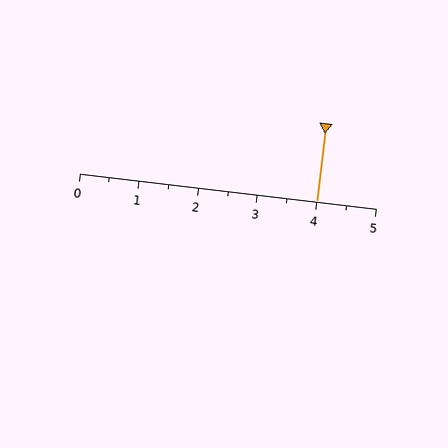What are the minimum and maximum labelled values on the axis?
The axis runs from 0 to 5.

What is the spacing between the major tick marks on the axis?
The major ticks are spaced 1 apart.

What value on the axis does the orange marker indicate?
The marker indicates approximately 4.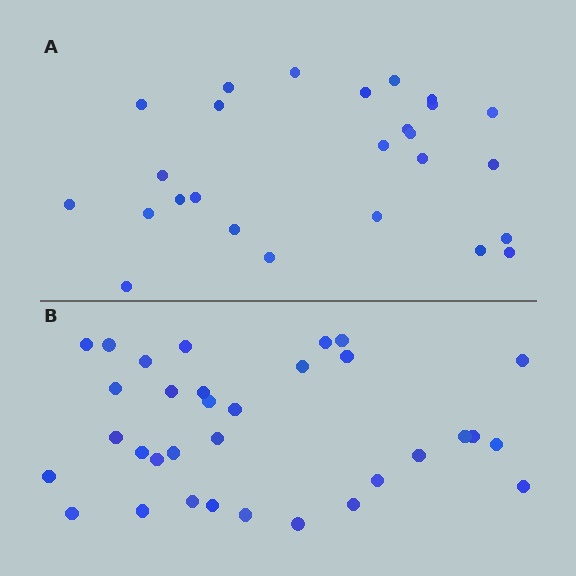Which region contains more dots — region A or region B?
Region B (the bottom region) has more dots.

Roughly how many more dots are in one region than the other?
Region B has roughly 8 or so more dots than region A.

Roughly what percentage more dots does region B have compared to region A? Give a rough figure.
About 25% more.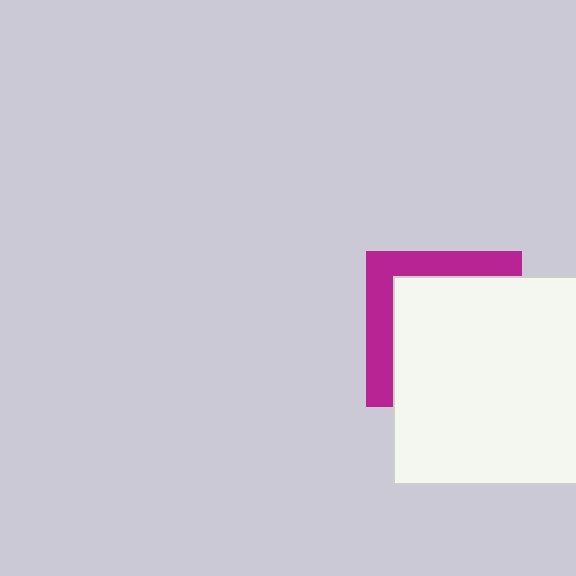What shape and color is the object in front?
The object in front is a white rectangle.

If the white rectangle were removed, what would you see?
You would see the complete magenta square.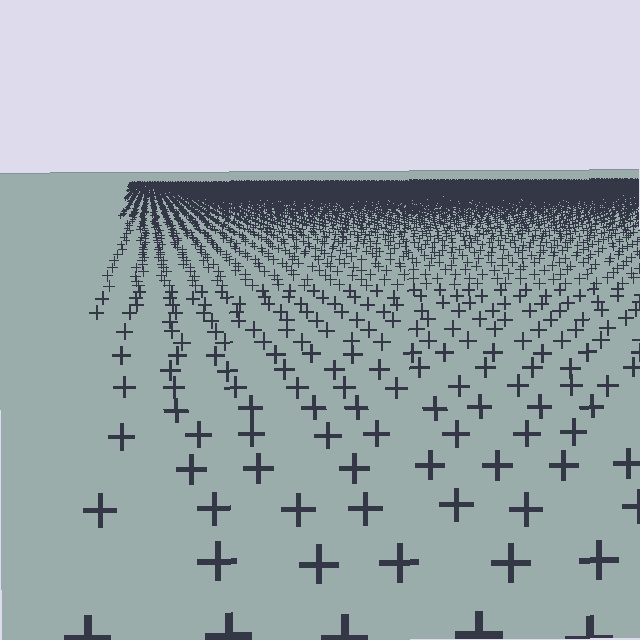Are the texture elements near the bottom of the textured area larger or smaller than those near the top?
Larger. Near the bottom, elements are closer to the viewer and appear at a bigger on-screen size.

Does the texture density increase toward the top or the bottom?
Density increases toward the top.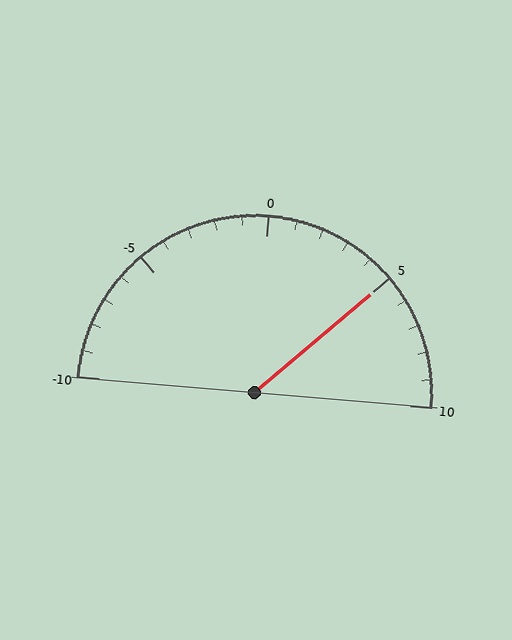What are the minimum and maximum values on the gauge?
The gauge ranges from -10 to 10.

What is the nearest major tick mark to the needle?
The nearest major tick mark is 5.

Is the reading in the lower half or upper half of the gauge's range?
The reading is in the upper half of the range (-10 to 10).